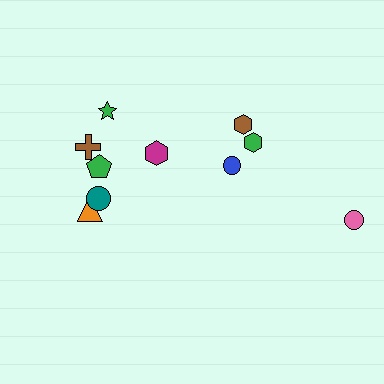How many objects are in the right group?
There are 4 objects.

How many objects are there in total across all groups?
There are 10 objects.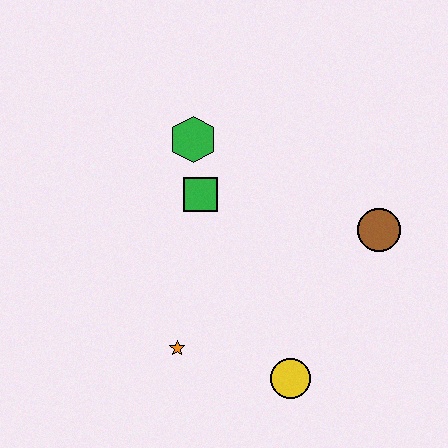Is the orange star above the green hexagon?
No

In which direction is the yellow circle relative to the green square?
The yellow circle is below the green square.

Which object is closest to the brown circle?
The yellow circle is closest to the brown circle.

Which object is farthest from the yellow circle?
The green hexagon is farthest from the yellow circle.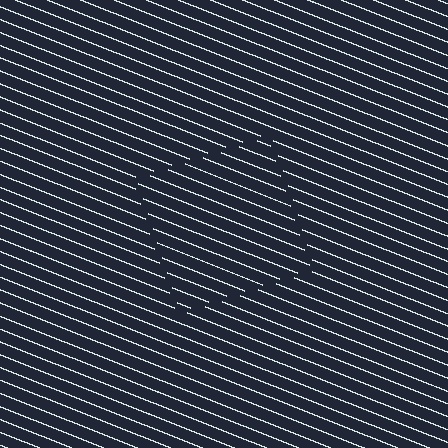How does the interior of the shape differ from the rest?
The interior of the shape contains the same grating, shifted by half a period — the contour is defined by the phase discontinuity where line-ends from the inner and outer gratings abut.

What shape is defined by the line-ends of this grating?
An illusory square. The interior of the shape contains the same grating, shifted by half a period — the contour is defined by the phase discontinuity where line-ends from the inner and outer gratings abut.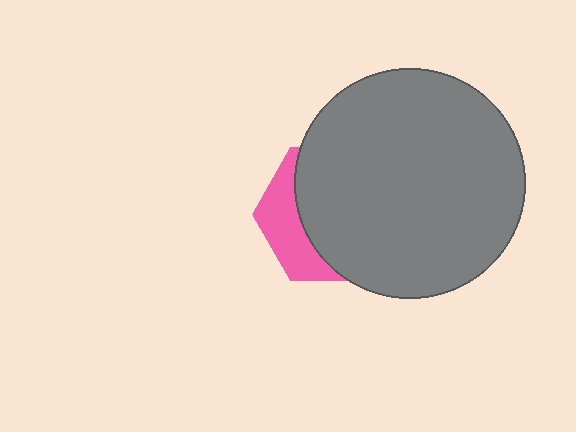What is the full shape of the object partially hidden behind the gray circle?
The partially hidden object is a pink hexagon.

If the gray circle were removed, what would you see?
You would see the complete pink hexagon.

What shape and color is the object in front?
The object in front is a gray circle.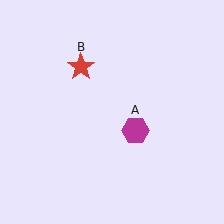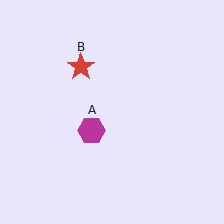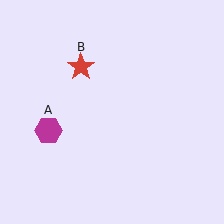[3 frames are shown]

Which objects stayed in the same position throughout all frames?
Red star (object B) remained stationary.